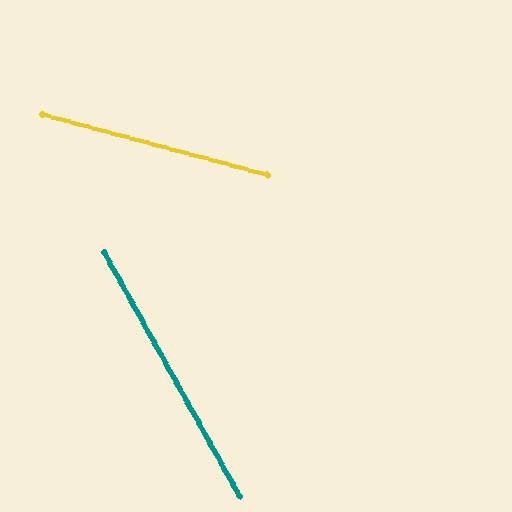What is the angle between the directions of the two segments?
Approximately 46 degrees.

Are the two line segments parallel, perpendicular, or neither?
Neither parallel nor perpendicular — they differ by about 46°.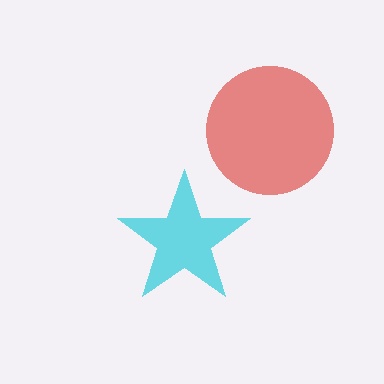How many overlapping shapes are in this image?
There are 2 overlapping shapes in the image.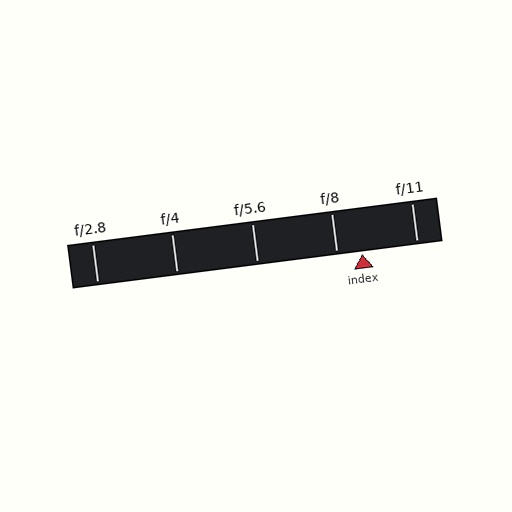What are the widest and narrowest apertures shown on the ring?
The widest aperture shown is f/2.8 and the narrowest is f/11.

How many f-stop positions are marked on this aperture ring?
There are 5 f-stop positions marked.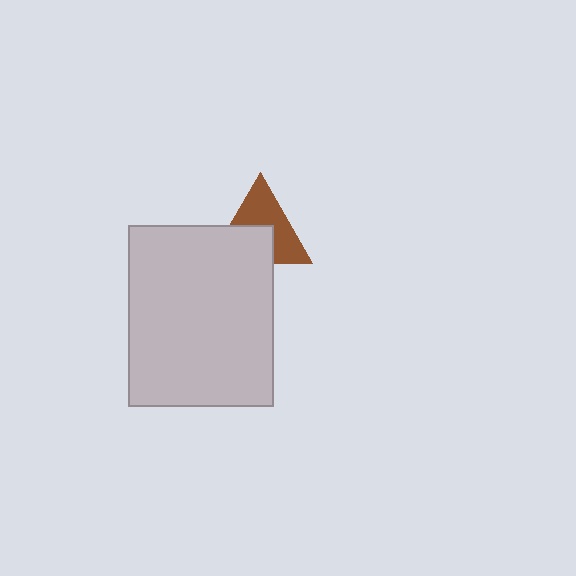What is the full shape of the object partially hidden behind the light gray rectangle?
The partially hidden object is a brown triangle.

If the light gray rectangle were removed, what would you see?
You would see the complete brown triangle.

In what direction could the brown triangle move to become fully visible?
The brown triangle could move up. That would shift it out from behind the light gray rectangle entirely.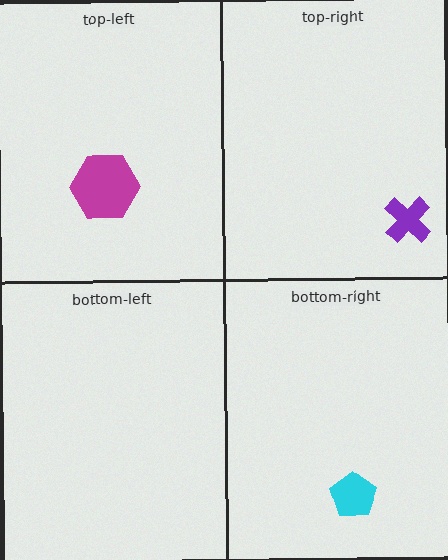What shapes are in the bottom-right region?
The cyan pentagon.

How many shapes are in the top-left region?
1.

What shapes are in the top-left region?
The magenta hexagon.